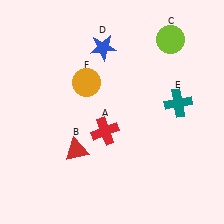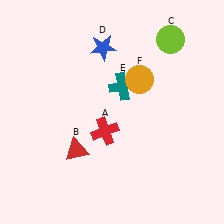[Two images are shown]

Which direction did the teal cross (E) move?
The teal cross (E) moved left.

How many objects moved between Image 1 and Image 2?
2 objects moved between the two images.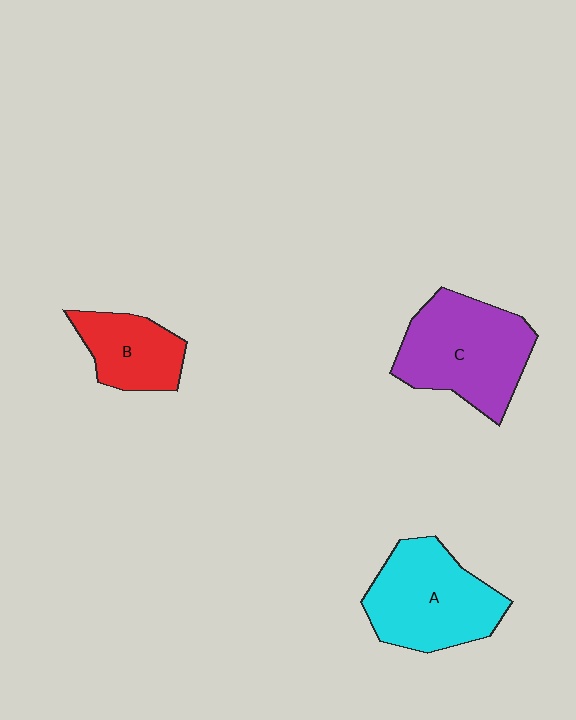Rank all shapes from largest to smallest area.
From largest to smallest: C (purple), A (cyan), B (red).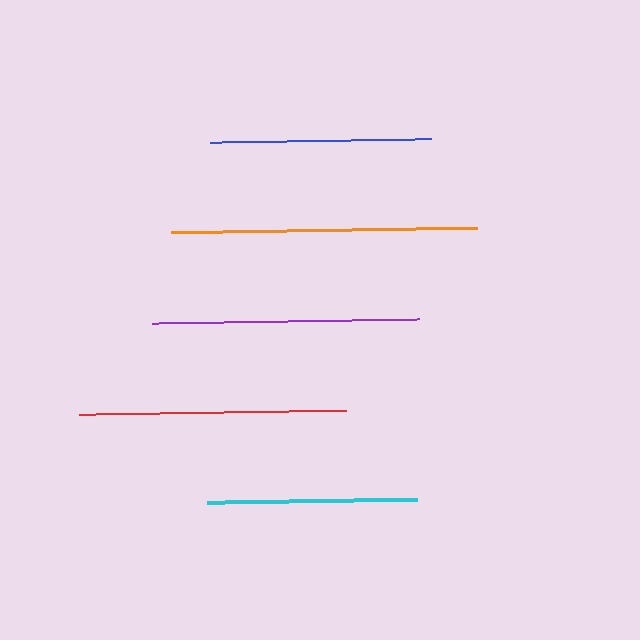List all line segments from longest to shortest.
From longest to shortest: orange, purple, red, blue, cyan.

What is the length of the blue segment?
The blue segment is approximately 221 pixels long.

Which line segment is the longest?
The orange line is the longest at approximately 307 pixels.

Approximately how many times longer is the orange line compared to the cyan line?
The orange line is approximately 1.5 times the length of the cyan line.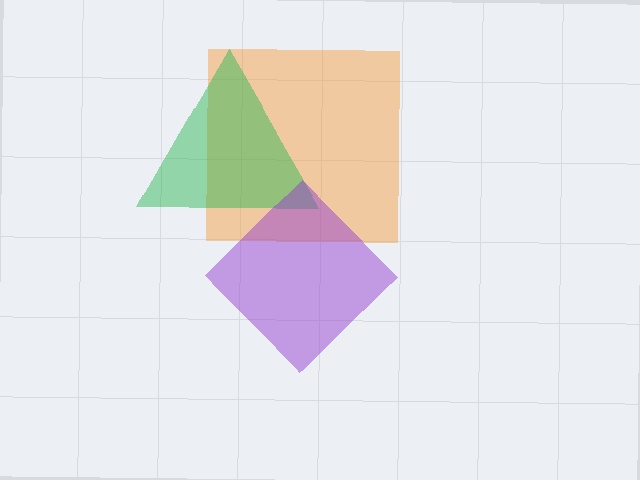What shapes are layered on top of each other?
The layered shapes are: an orange square, a green triangle, a purple diamond.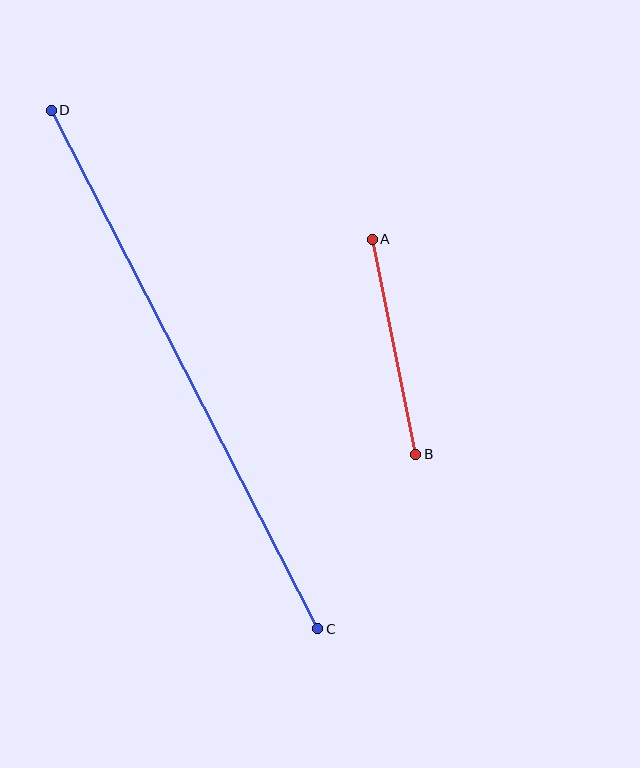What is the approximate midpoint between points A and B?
The midpoint is at approximately (394, 347) pixels.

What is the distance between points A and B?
The distance is approximately 219 pixels.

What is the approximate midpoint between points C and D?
The midpoint is at approximately (185, 370) pixels.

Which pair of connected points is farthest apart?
Points C and D are farthest apart.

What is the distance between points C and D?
The distance is approximately 583 pixels.